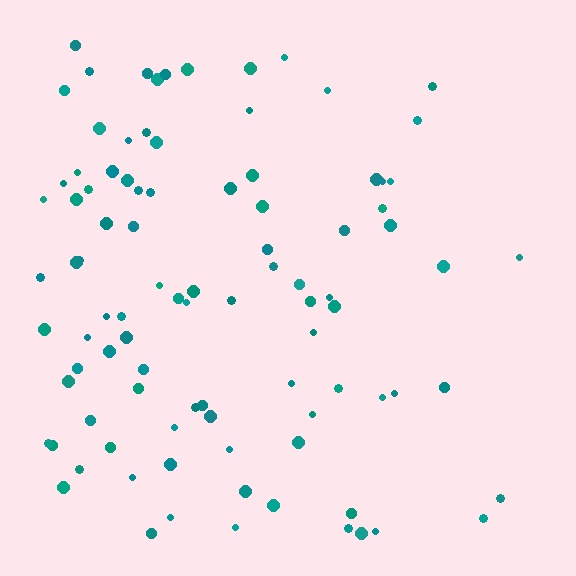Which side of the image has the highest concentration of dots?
The left.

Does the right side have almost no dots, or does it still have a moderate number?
Still a moderate number, just noticeably fewer than the left.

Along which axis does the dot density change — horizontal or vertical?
Horizontal.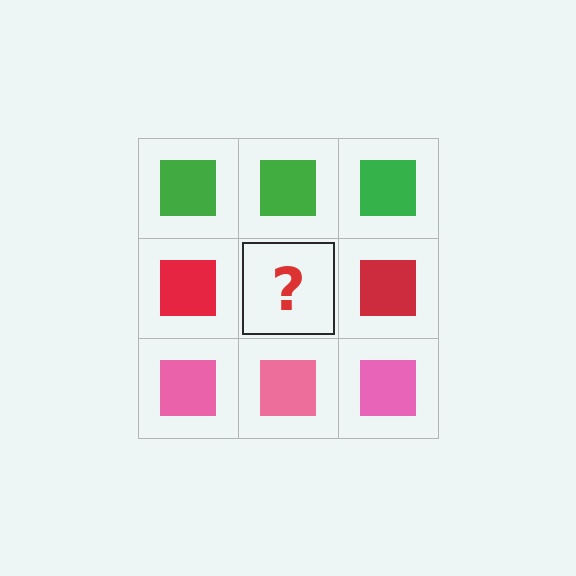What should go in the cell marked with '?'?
The missing cell should contain a red square.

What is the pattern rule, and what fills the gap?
The rule is that each row has a consistent color. The gap should be filled with a red square.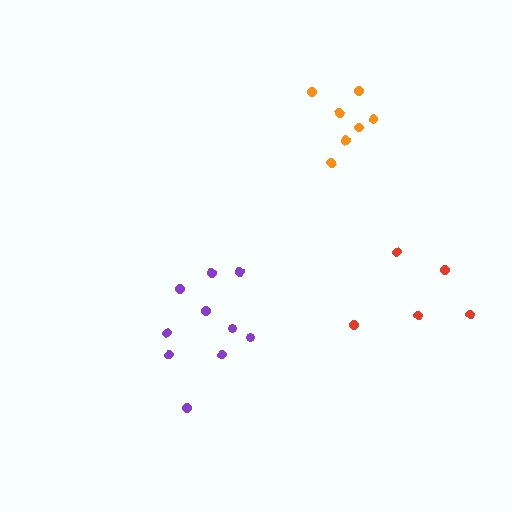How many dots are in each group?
Group 1: 10 dots, Group 2: 7 dots, Group 3: 5 dots (22 total).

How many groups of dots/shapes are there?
There are 3 groups.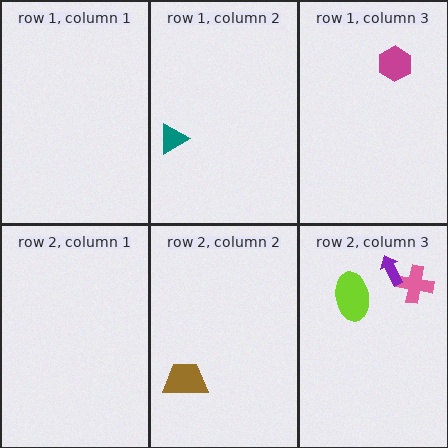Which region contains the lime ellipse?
The row 2, column 3 region.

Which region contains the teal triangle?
The row 1, column 2 region.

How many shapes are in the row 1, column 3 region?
1.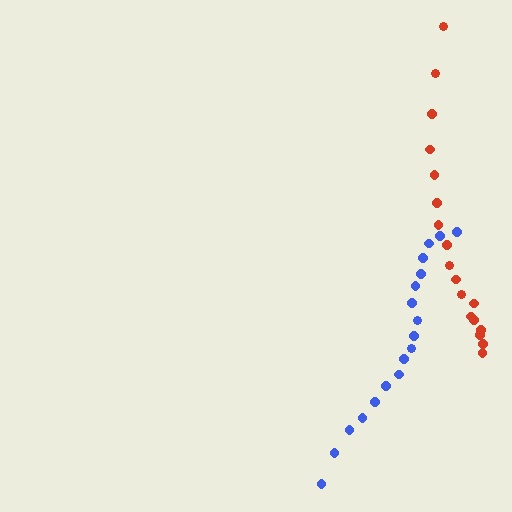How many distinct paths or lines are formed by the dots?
There are 2 distinct paths.